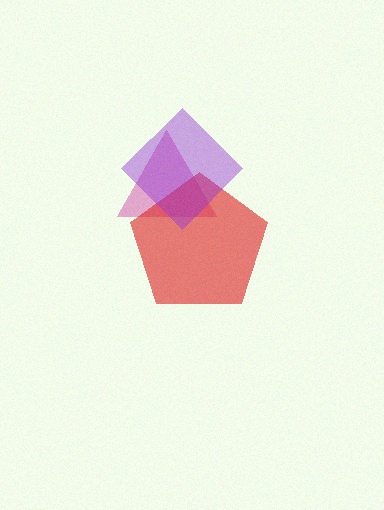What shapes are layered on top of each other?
The layered shapes are: a magenta triangle, a red pentagon, a purple diamond.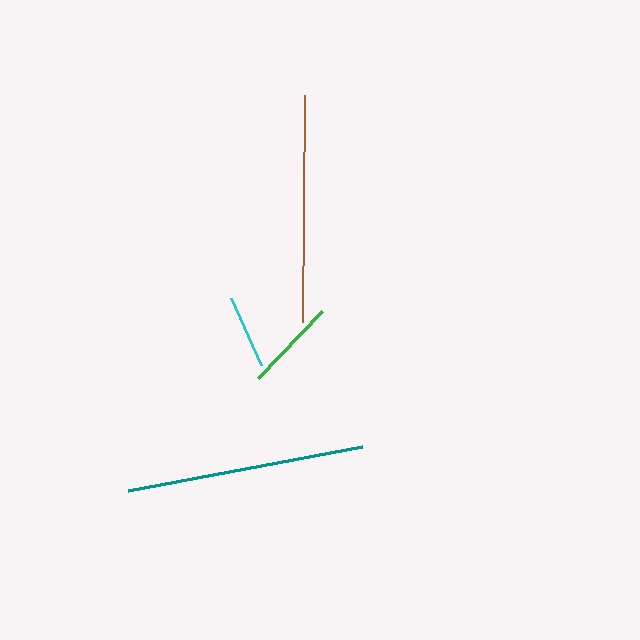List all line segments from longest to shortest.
From longest to shortest: teal, brown, green, cyan.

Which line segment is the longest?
The teal line is the longest at approximately 238 pixels.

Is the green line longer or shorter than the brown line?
The brown line is longer than the green line.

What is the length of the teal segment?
The teal segment is approximately 238 pixels long.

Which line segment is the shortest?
The cyan line is the shortest at approximately 73 pixels.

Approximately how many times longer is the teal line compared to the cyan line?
The teal line is approximately 3.3 times the length of the cyan line.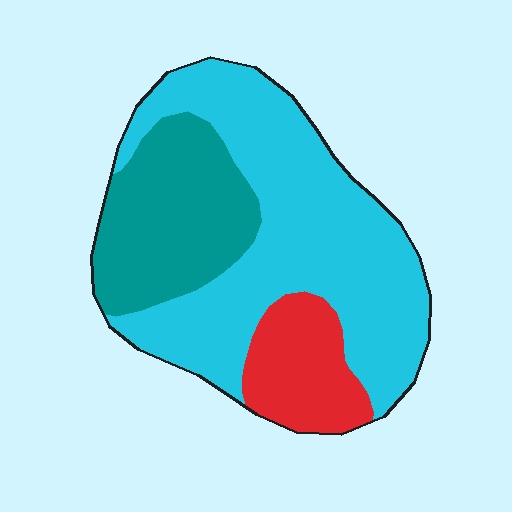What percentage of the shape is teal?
Teal takes up between a sixth and a third of the shape.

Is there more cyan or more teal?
Cyan.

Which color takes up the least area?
Red, at roughly 15%.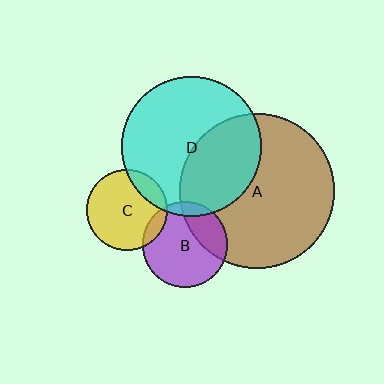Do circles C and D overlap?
Yes.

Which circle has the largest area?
Circle A (brown).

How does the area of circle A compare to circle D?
Approximately 1.2 times.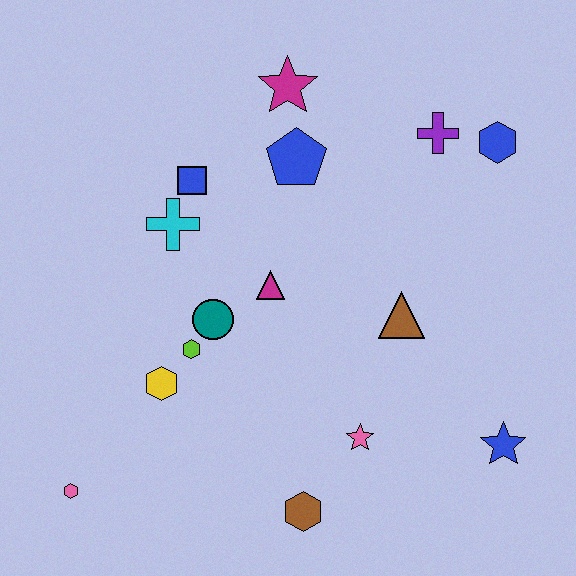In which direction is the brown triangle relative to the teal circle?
The brown triangle is to the right of the teal circle.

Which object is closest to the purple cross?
The blue hexagon is closest to the purple cross.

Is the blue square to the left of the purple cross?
Yes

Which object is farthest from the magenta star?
The pink hexagon is farthest from the magenta star.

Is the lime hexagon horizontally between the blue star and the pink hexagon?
Yes